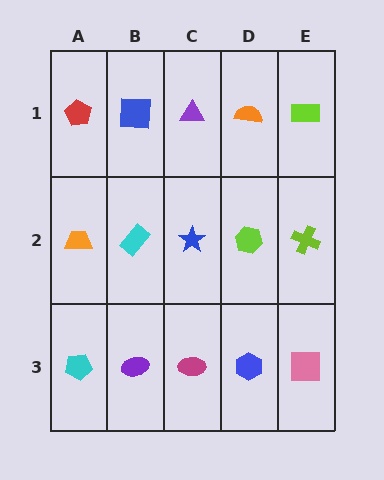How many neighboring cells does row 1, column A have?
2.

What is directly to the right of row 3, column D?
A pink square.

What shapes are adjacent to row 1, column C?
A blue star (row 2, column C), a blue square (row 1, column B), an orange semicircle (row 1, column D).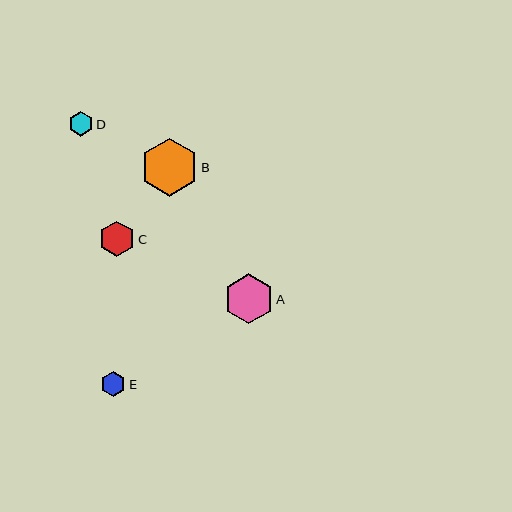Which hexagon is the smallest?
Hexagon D is the smallest with a size of approximately 25 pixels.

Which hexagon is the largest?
Hexagon B is the largest with a size of approximately 58 pixels.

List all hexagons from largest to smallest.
From largest to smallest: B, A, C, E, D.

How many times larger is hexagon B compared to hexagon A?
Hexagon B is approximately 1.2 times the size of hexagon A.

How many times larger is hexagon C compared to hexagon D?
Hexagon C is approximately 1.4 times the size of hexagon D.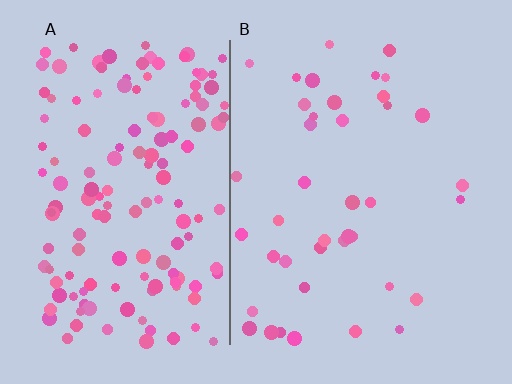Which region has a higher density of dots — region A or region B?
A (the left).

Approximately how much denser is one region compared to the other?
Approximately 3.7× — region A over region B.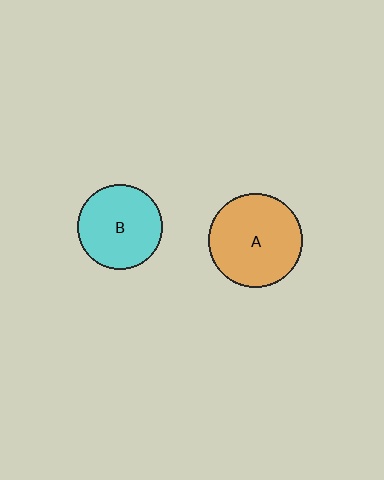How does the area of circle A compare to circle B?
Approximately 1.2 times.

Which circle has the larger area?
Circle A (orange).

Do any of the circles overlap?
No, none of the circles overlap.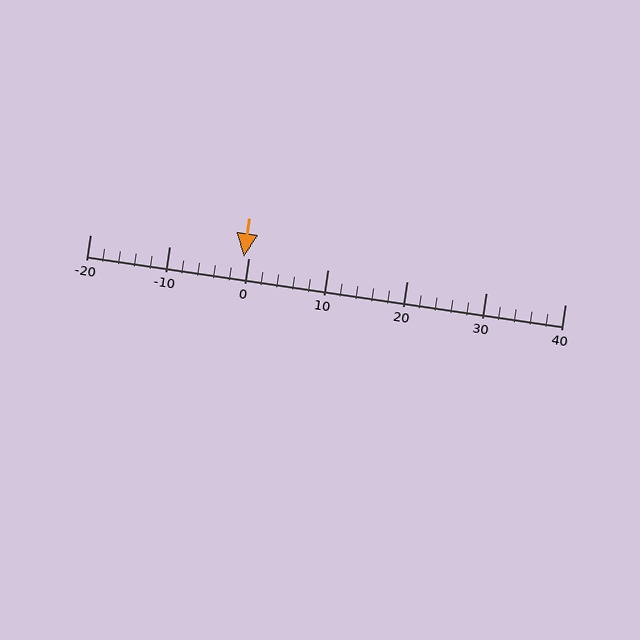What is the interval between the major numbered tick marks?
The major tick marks are spaced 10 units apart.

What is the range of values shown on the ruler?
The ruler shows values from -20 to 40.